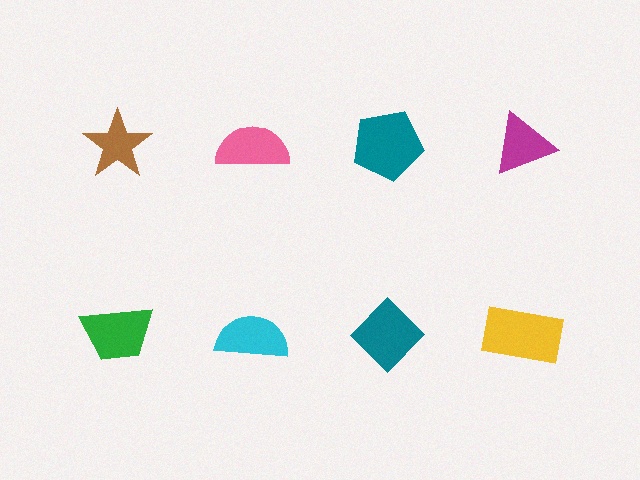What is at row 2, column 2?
A cyan semicircle.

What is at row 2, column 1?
A green trapezoid.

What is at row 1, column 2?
A pink semicircle.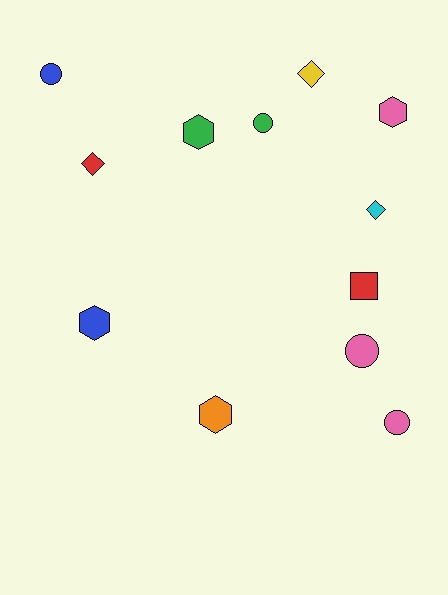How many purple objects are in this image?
There are no purple objects.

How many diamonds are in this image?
There are 3 diamonds.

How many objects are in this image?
There are 12 objects.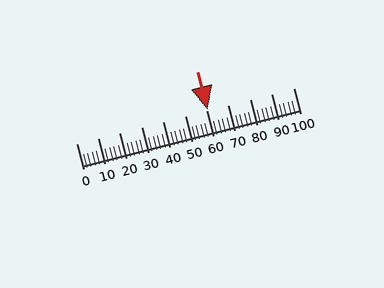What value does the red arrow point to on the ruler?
The red arrow points to approximately 60.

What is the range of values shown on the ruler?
The ruler shows values from 0 to 100.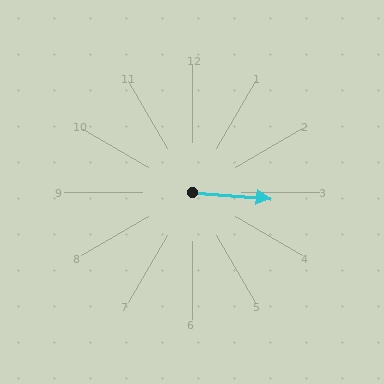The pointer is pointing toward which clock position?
Roughly 3 o'clock.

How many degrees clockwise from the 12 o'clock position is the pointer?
Approximately 94 degrees.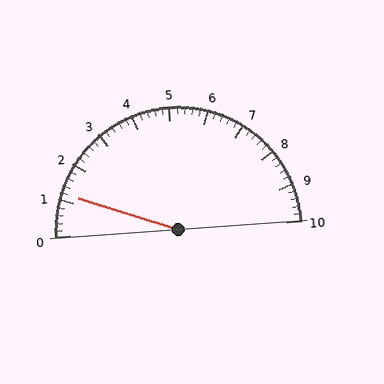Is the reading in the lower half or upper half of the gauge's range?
The reading is in the lower half of the range (0 to 10).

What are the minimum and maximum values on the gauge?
The gauge ranges from 0 to 10.